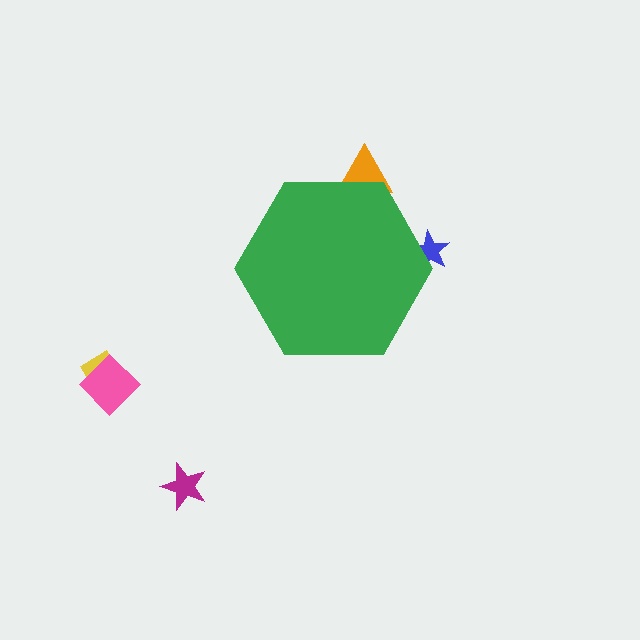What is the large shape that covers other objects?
A green hexagon.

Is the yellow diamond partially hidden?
No, the yellow diamond is fully visible.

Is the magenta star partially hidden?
No, the magenta star is fully visible.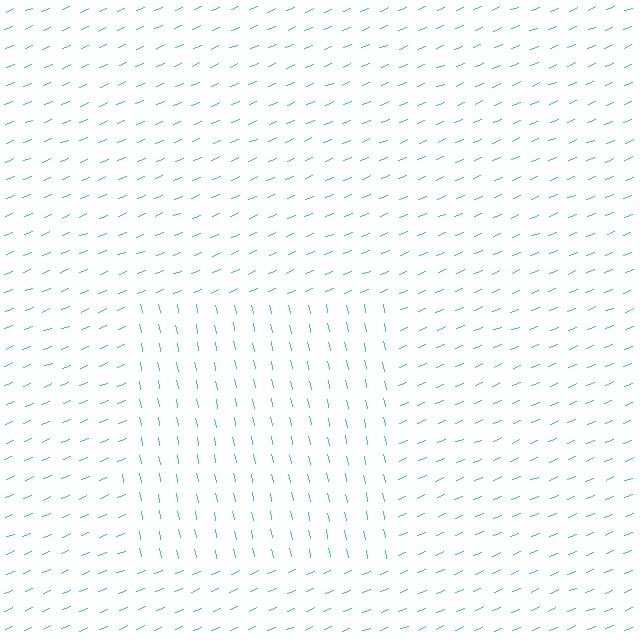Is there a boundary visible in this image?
Yes, there is a texture boundary formed by a change in line orientation.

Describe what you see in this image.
The image is filled with small cyan line segments. A rectangle region in the image has lines oriented differently from the surrounding lines, creating a visible texture boundary.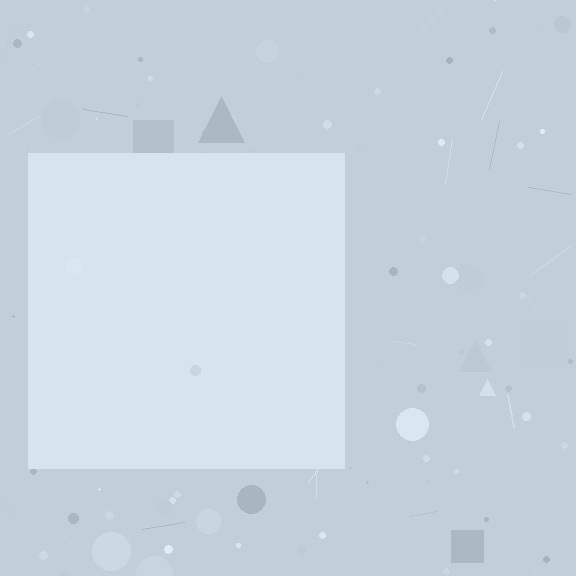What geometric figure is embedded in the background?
A square is embedded in the background.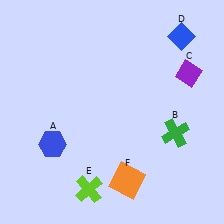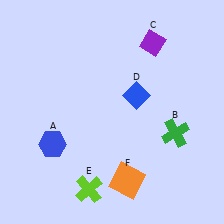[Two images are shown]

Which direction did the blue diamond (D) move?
The blue diamond (D) moved down.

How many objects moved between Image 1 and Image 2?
2 objects moved between the two images.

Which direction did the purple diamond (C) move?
The purple diamond (C) moved left.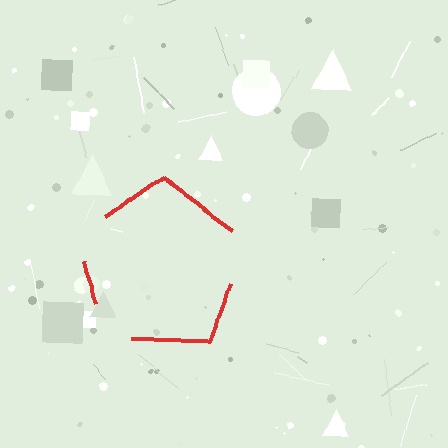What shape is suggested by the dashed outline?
The dashed outline suggests a pentagon.